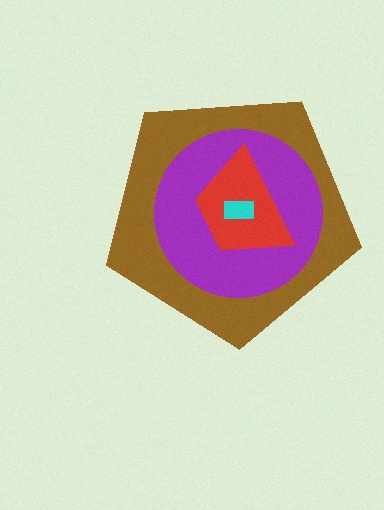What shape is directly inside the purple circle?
The red trapezoid.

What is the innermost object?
The cyan rectangle.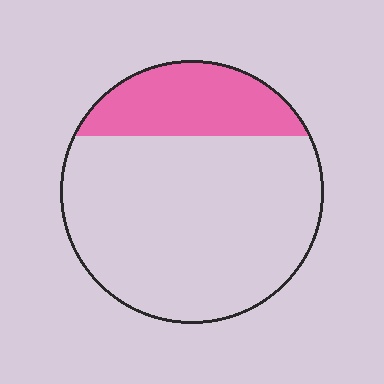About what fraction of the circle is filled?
About one quarter (1/4).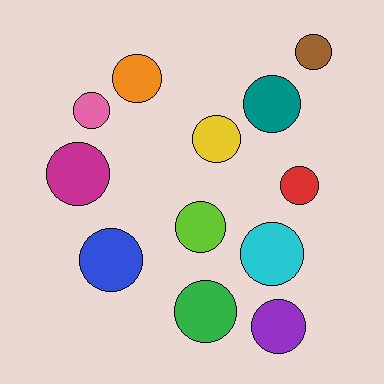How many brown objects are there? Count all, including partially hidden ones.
There is 1 brown object.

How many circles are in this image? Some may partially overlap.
There are 12 circles.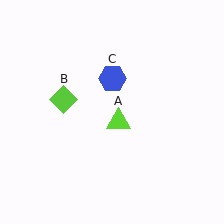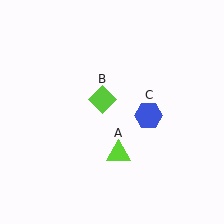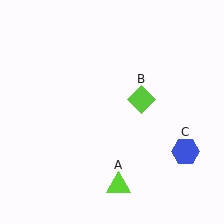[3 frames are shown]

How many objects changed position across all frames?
3 objects changed position: lime triangle (object A), lime diamond (object B), blue hexagon (object C).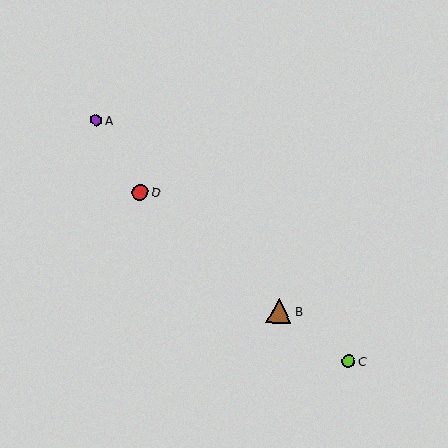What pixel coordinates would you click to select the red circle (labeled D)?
Click at (140, 192) to select the red circle D.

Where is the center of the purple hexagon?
The center of the purple hexagon is at (96, 120).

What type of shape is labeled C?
Shape C is a lime circle.